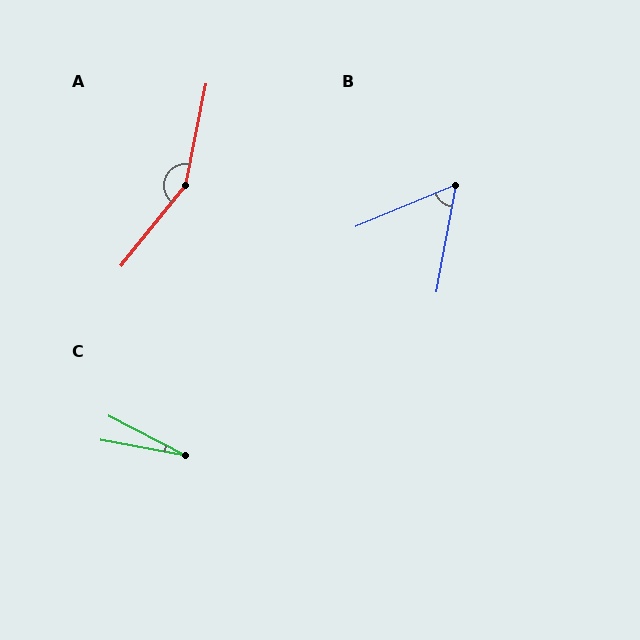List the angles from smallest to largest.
C (17°), B (57°), A (153°).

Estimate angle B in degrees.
Approximately 57 degrees.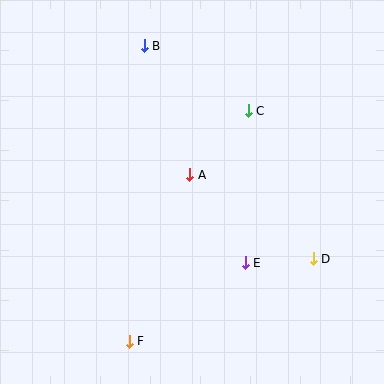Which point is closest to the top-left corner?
Point B is closest to the top-left corner.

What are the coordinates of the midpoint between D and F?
The midpoint between D and F is at (221, 300).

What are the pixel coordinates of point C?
Point C is at (248, 111).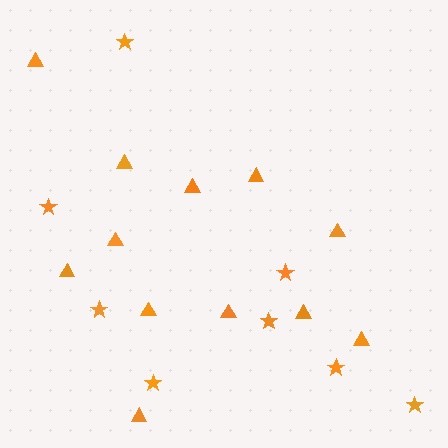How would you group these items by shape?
There are 2 groups: one group of triangles (12) and one group of stars (8).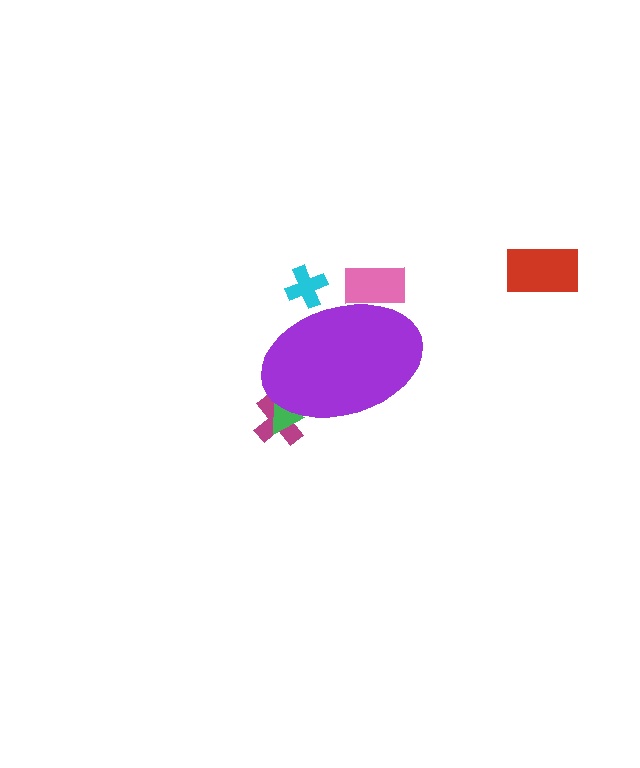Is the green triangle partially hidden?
Yes, the green triangle is partially hidden behind the purple ellipse.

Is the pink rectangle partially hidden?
Yes, the pink rectangle is partially hidden behind the purple ellipse.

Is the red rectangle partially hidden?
No, the red rectangle is fully visible.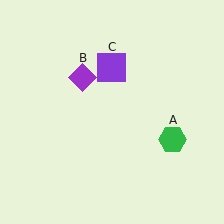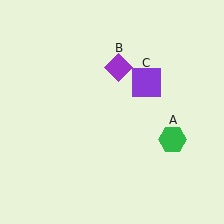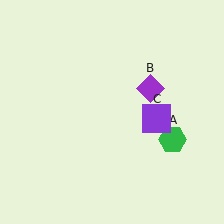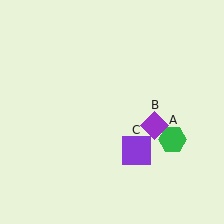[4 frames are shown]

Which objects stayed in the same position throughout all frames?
Green hexagon (object A) remained stationary.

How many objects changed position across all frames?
2 objects changed position: purple diamond (object B), purple square (object C).